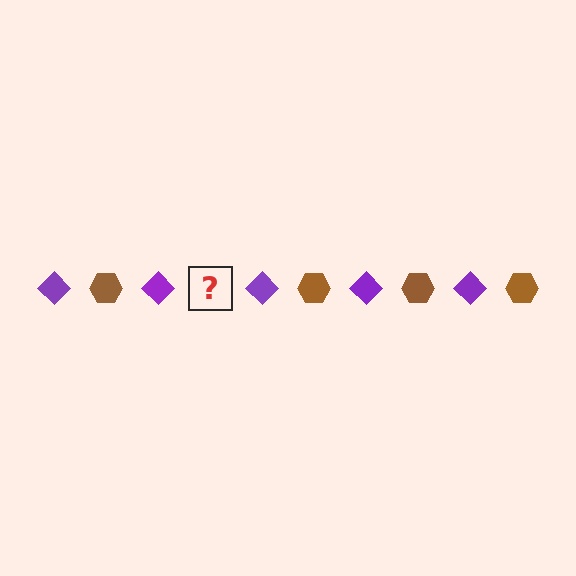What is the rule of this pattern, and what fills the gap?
The rule is that the pattern alternates between purple diamond and brown hexagon. The gap should be filled with a brown hexagon.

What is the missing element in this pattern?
The missing element is a brown hexagon.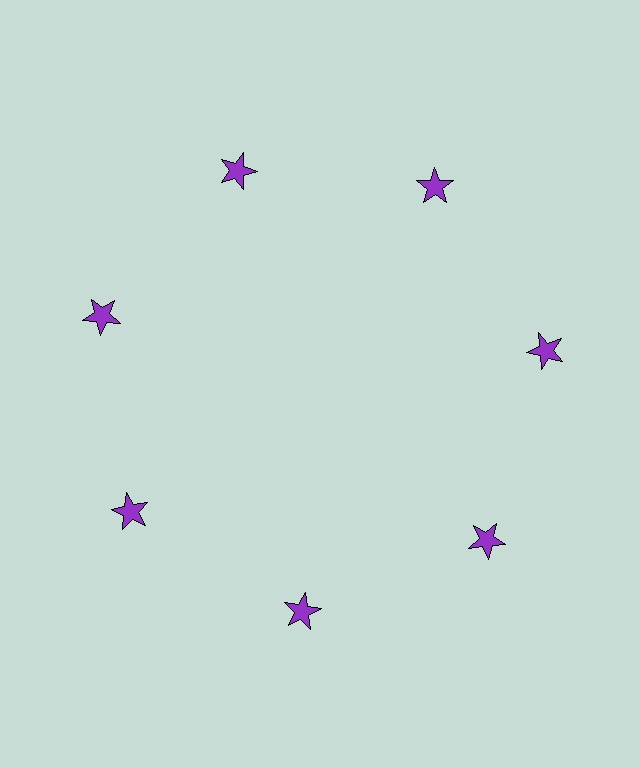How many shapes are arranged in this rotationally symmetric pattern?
There are 7 shapes, arranged in 7 groups of 1.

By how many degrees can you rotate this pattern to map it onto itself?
The pattern maps onto itself every 51 degrees of rotation.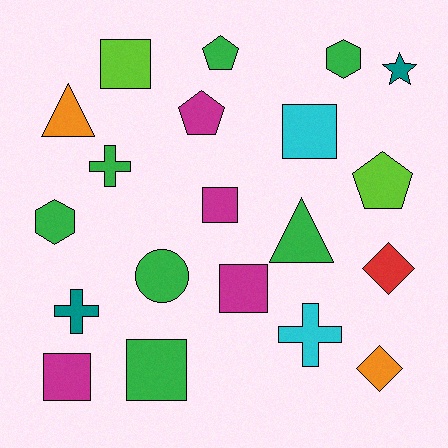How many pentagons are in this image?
There are 3 pentagons.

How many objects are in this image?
There are 20 objects.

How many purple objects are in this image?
There are no purple objects.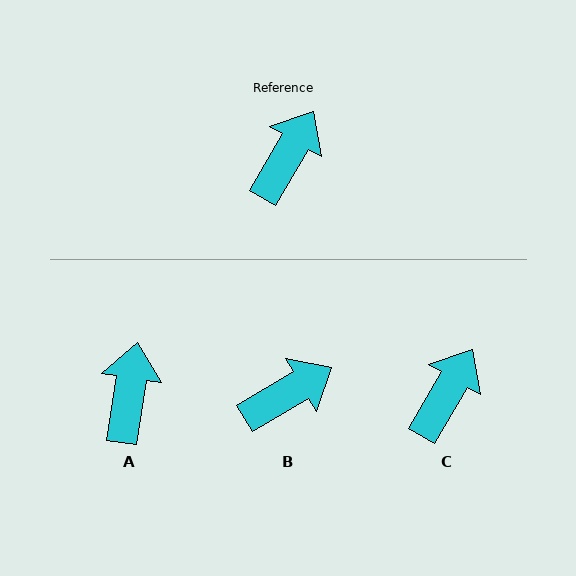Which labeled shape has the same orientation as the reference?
C.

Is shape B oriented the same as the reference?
No, it is off by about 29 degrees.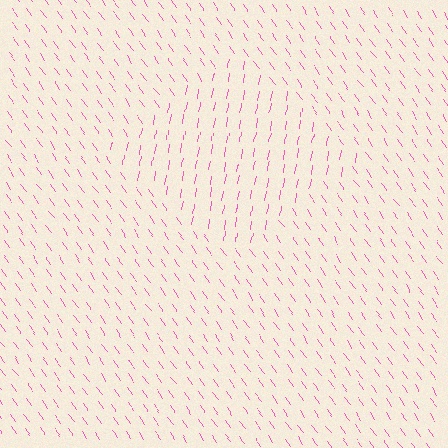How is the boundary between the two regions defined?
The boundary is defined purely by a change in line orientation (approximately 45 degrees difference). All lines are the same color and thickness.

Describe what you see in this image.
The image is filled with small pink line segments. A diamond region in the image has lines oriented differently from the surrounding lines, creating a visible texture boundary.